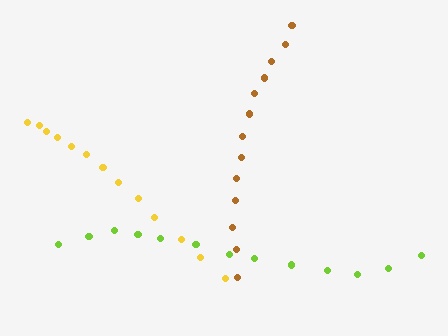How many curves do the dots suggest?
There are 3 distinct paths.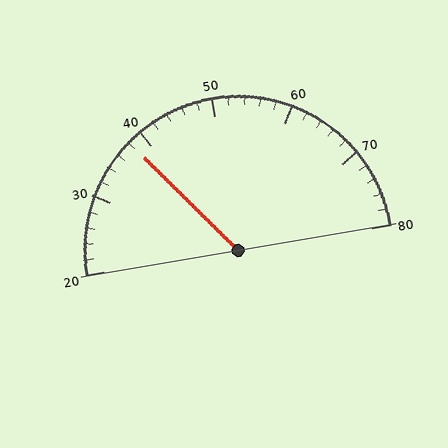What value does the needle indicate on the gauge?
The needle indicates approximately 38.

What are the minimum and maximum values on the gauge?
The gauge ranges from 20 to 80.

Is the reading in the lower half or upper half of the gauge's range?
The reading is in the lower half of the range (20 to 80).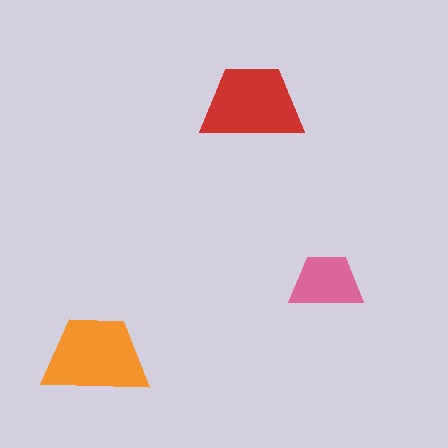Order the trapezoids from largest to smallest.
the orange one, the red one, the pink one.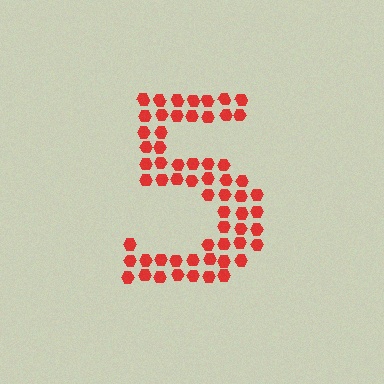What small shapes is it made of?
It is made of small hexagons.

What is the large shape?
The large shape is the digit 5.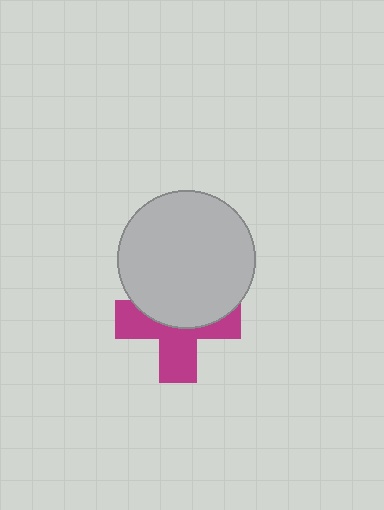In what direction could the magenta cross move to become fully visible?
The magenta cross could move down. That would shift it out from behind the light gray circle entirely.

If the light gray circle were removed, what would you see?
You would see the complete magenta cross.